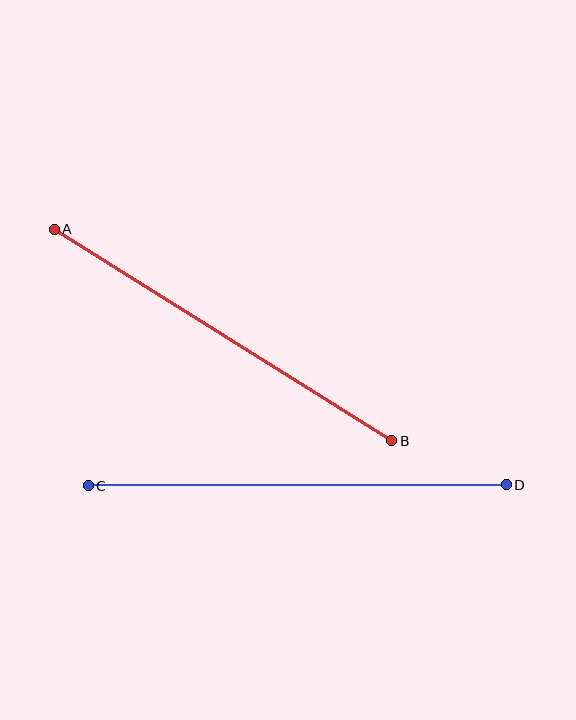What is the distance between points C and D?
The distance is approximately 418 pixels.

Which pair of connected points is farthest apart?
Points C and D are farthest apart.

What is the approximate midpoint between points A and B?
The midpoint is at approximately (223, 335) pixels.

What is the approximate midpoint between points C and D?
The midpoint is at approximately (297, 485) pixels.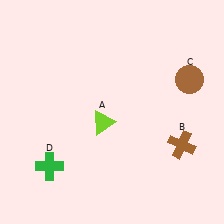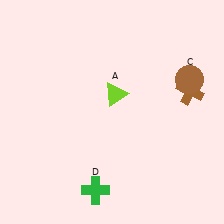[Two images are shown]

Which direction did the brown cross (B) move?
The brown cross (B) moved up.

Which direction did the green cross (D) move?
The green cross (D) moved right.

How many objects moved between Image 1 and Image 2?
3 objects moved between the two images.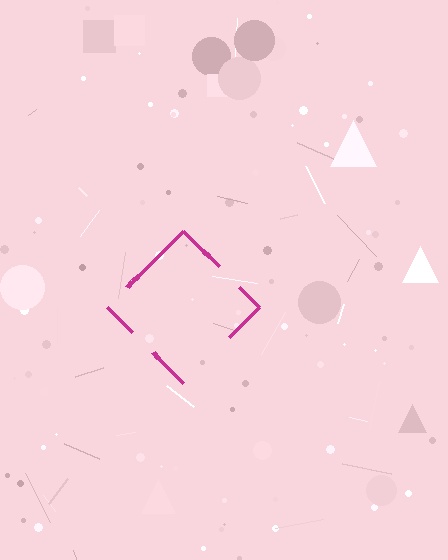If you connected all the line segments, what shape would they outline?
They would outline a diamond.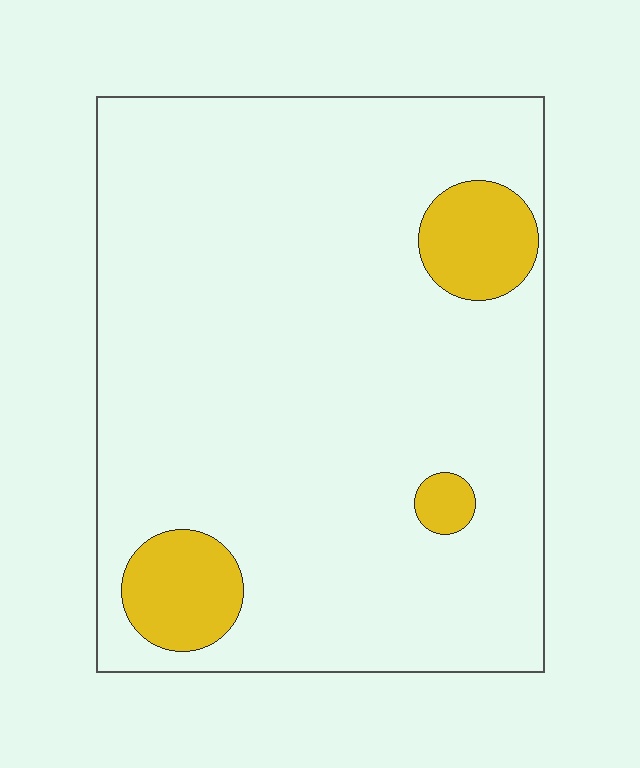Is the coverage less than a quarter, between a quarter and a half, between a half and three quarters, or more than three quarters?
Less than a quarter.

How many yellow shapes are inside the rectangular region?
3.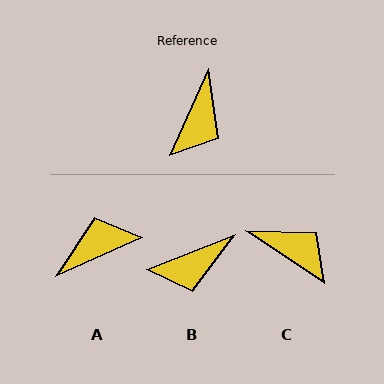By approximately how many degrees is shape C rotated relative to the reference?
Approximately 80 degrees counter-clockwise.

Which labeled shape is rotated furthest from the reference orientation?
A, about 138 degrees away.